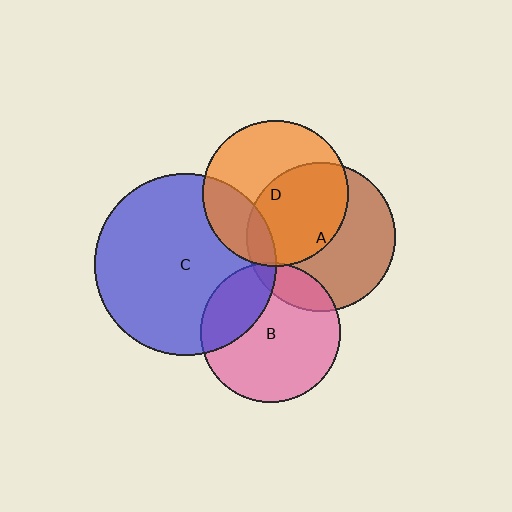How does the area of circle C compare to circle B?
Approximately 1.7 times.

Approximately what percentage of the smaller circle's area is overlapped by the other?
Approximately 10%.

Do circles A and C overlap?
Yes.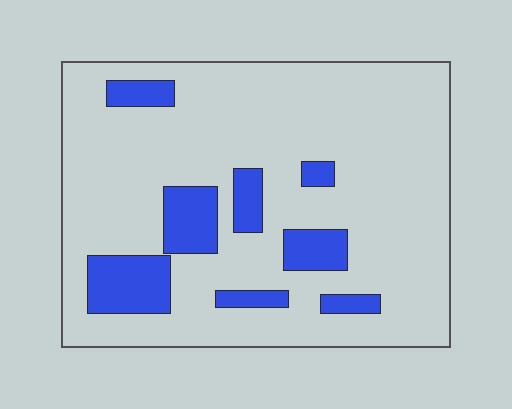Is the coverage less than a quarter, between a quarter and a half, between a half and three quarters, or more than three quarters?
Less than a quarter.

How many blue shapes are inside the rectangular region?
8.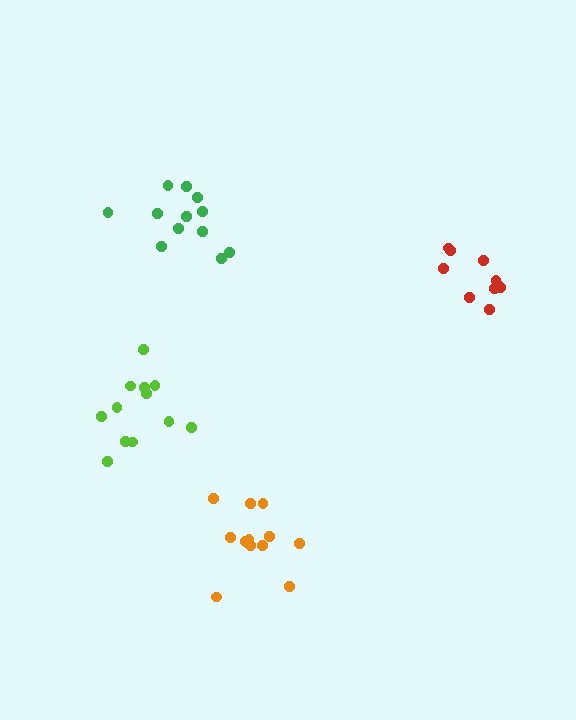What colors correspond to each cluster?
The clusters are colored: lime, red, green, orange.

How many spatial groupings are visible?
There are 4 spatial groupings.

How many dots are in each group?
Group 1: 12 dots, Group 2: 10 dots, Group 3: 12 dots, Group 4: 12 dots (46 total).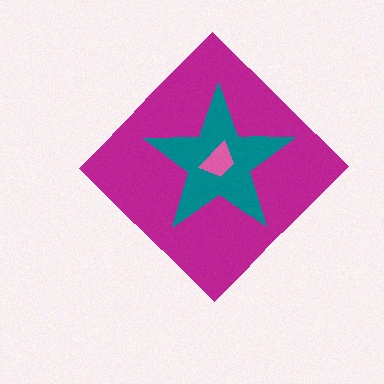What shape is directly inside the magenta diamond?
The teal star.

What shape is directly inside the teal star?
The pink trapezoid.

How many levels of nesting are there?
3.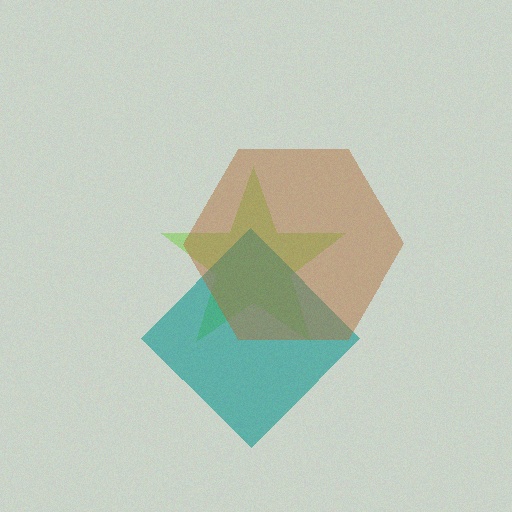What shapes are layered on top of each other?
The layered shapes are: a lime star, a teal diamond, a brown hexagon.